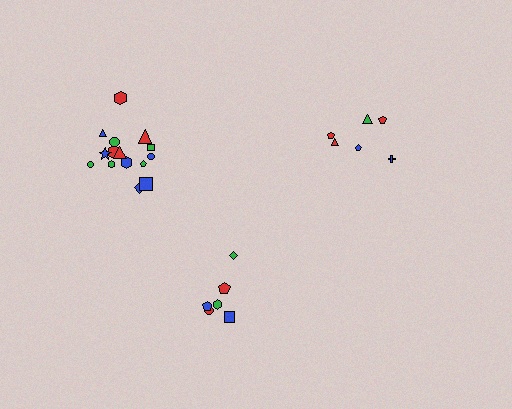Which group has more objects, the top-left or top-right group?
The top-left group.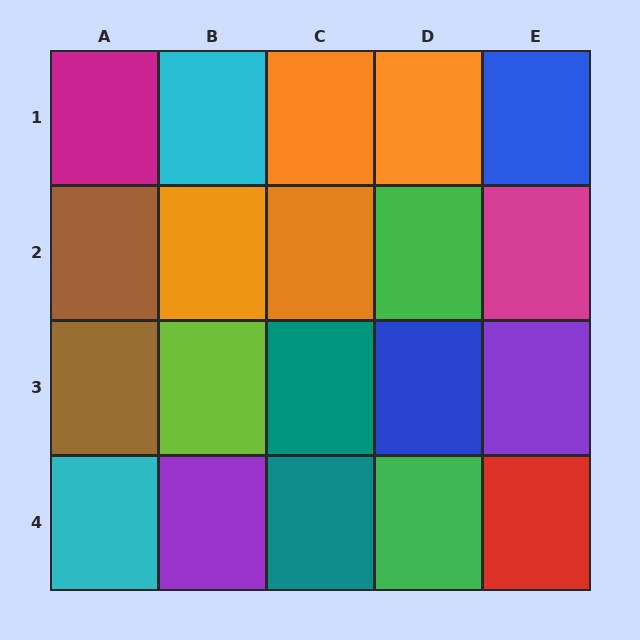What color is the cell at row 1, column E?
Blue.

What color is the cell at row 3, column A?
Brown.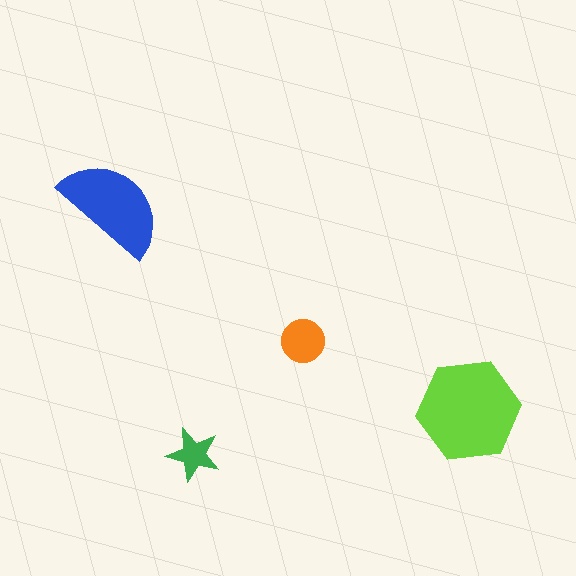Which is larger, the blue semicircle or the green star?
The blue semicircle.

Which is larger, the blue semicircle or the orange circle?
The blue semicircle.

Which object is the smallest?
The green star.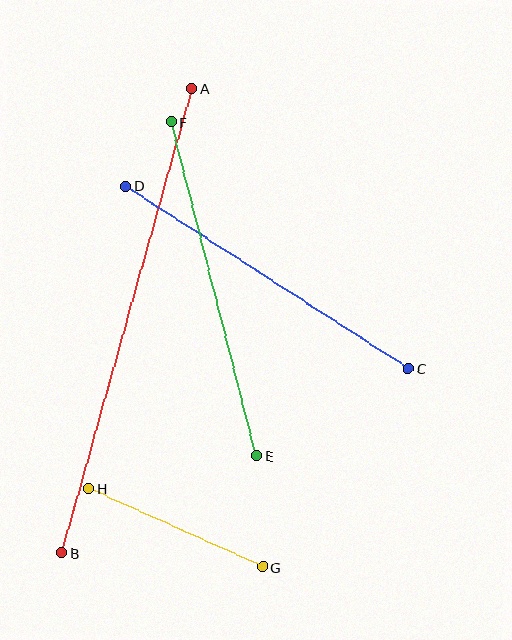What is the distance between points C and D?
The distance is approximately 336 pixels.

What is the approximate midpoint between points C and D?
The midpoint is at approximately (267, 277) pixels.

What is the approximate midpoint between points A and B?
The midpoint is at approximately (127, 321) pixels.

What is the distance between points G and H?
The distance is approximately 191 pixels.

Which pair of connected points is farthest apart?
Points A and B are farthest apart.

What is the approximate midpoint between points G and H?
The midpoint is at approximately (176, 528) pixels.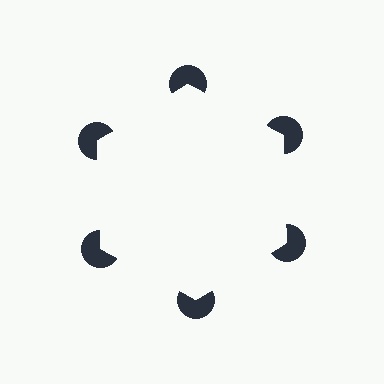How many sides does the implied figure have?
6 sides.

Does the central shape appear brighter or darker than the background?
It typically appears slightly brighter than the background, even though no actual brightness change is drawn.